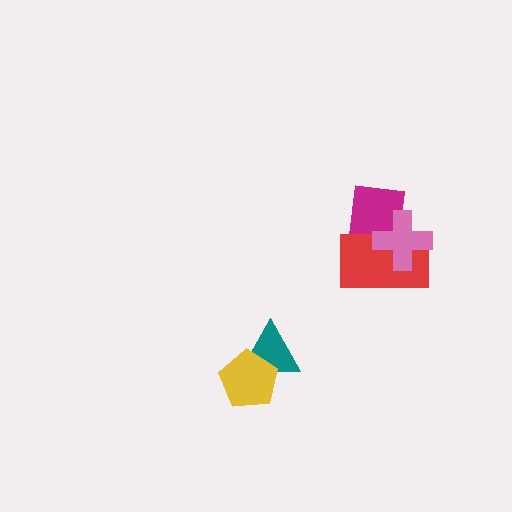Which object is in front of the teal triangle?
The yellow pentagon is in front of the teal triangle.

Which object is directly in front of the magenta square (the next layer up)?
The red rectangle is directly in front of the magenta square.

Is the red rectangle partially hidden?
Yes, it is partially covered by another shape.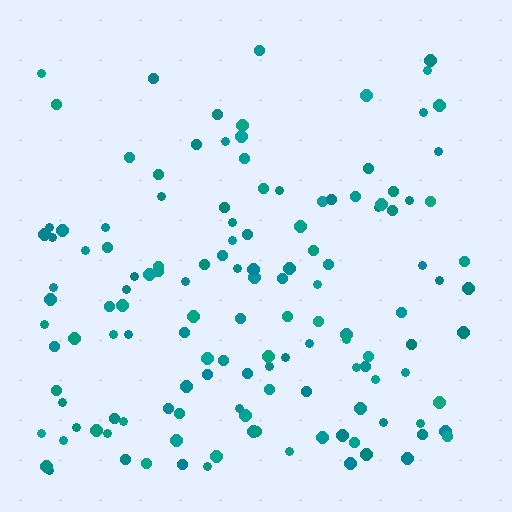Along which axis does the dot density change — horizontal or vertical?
Vertical.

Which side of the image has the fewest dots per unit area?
The top.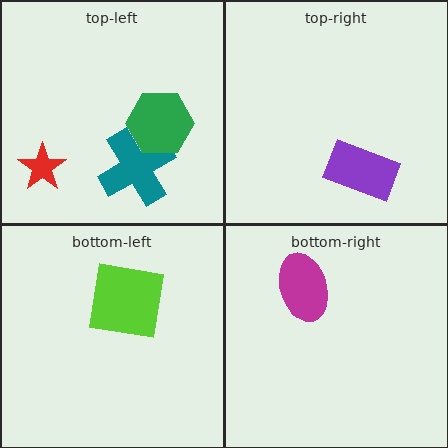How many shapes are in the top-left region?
3.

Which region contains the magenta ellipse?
The bottom-right region.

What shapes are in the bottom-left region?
The lime square.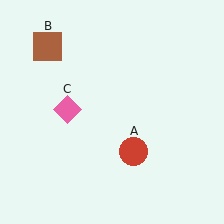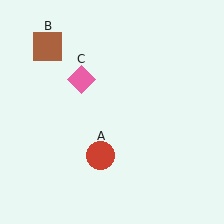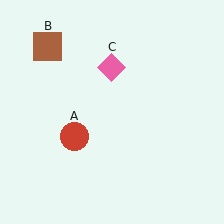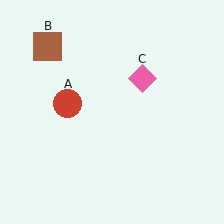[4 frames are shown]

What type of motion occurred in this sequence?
The red circle (object A), pink diamond (object C) rotated clockwise around the center of the scene.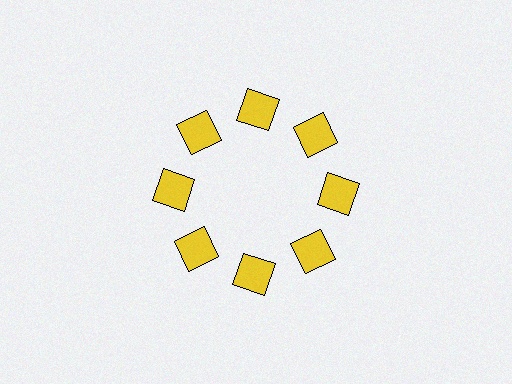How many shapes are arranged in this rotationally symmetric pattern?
There are 8 shapes, arranged in 8 groups of 1.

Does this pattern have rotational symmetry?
Yes, this pattern has 8-fold rotational symmetry. It looks the same after rotating 45 degrees around the center.